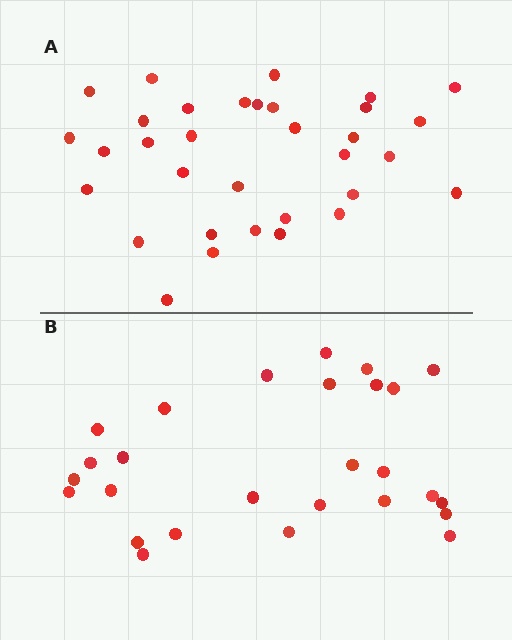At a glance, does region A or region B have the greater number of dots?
Region A (the top region) has more dots.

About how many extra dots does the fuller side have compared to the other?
Region A has about 6 more dots than region B.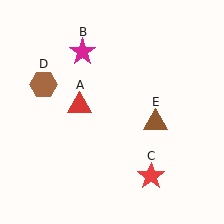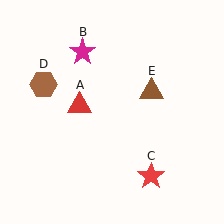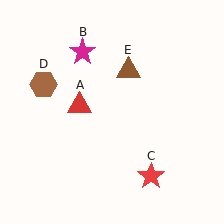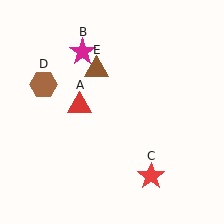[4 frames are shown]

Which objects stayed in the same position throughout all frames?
Red triangle (object A) and magenta star (object B) and red star (object C) and brown hexagon (object D) remained stationary.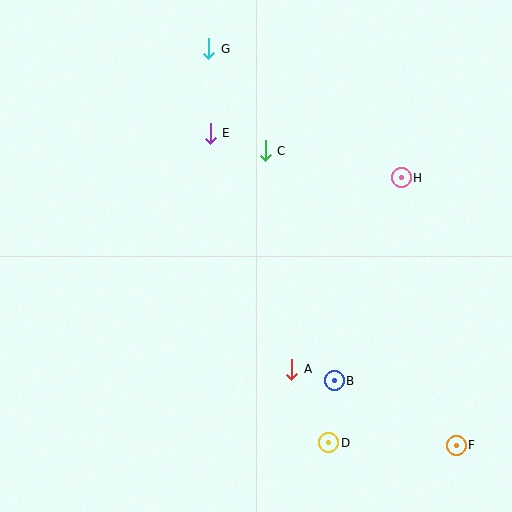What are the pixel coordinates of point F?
Point F is at (456, 445).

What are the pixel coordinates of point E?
Point E is at (210, 133).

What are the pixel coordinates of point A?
Point A is at (292, 369).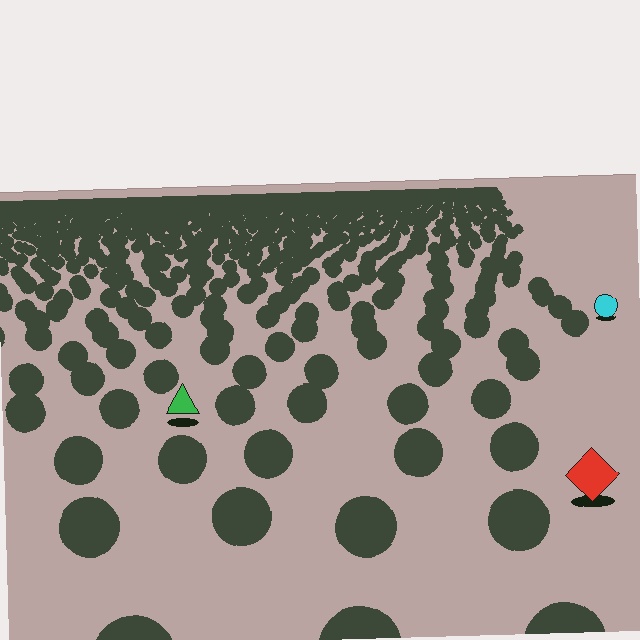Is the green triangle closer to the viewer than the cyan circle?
Yes. The green triangle is closer — you can tell from the texture gradient: the ground texture is coarser near it.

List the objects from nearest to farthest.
From nearest to farthest: the red diamond, the green triangle, the cyan circle.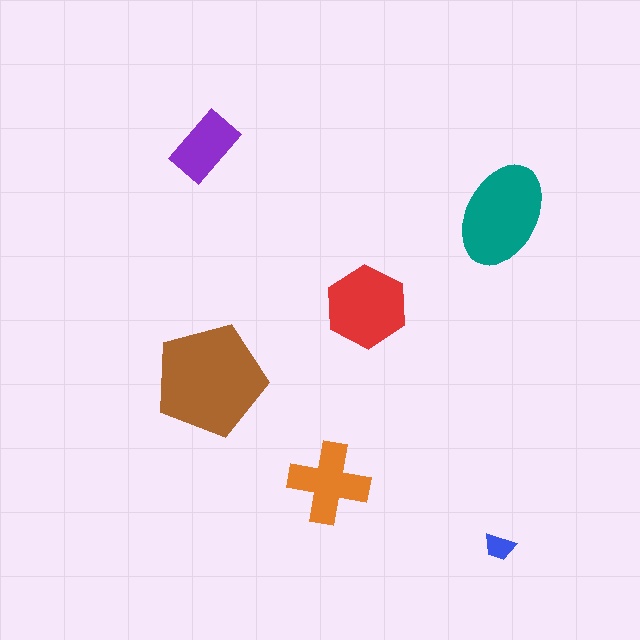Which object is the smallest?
The blue trapezoid.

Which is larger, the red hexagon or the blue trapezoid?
The red hexagon.